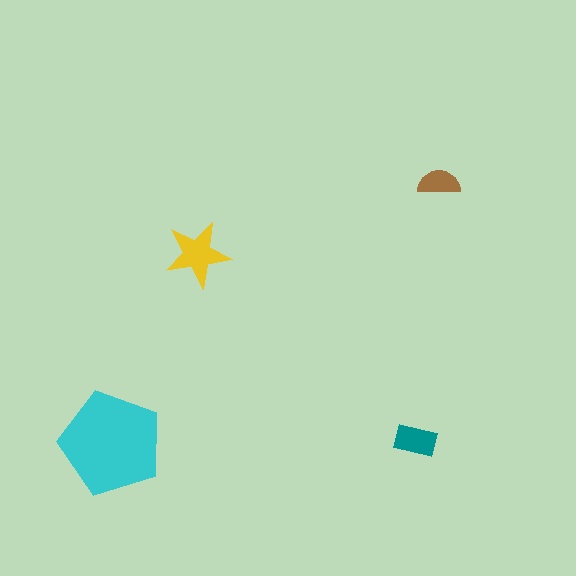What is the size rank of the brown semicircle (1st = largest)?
4th.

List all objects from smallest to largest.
The brown semicircle, the teal rectangle, the yellow star, the cyan pentagon.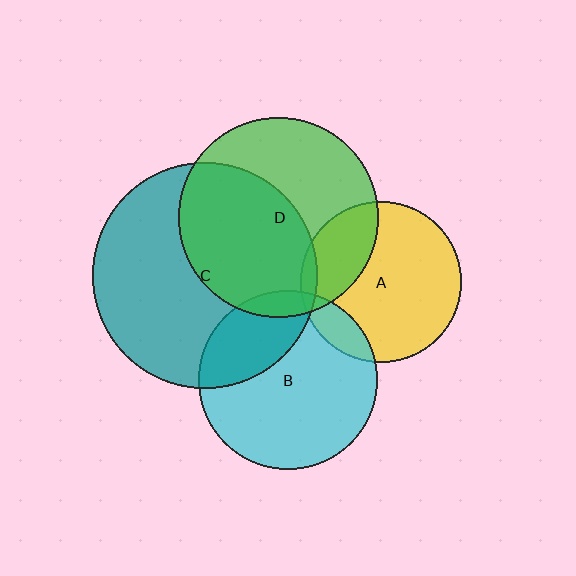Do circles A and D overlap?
Yes.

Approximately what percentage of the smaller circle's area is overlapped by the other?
Approximately 25%.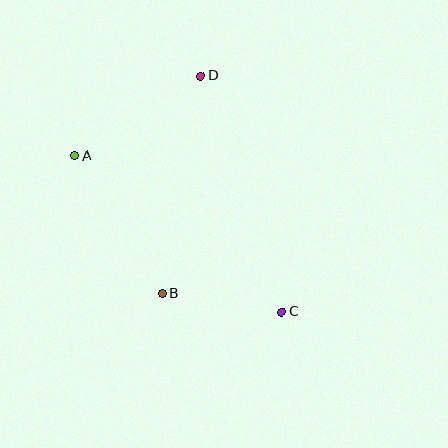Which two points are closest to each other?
Points B and C are closest to each other.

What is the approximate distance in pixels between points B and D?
The distance between B and D is approximately 221 pixels.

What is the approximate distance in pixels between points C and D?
The distance between C and D is approximately 249 pixels.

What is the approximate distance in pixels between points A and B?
The distance between A and B is approximately 163 pixels.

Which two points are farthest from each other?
Points A and C are farthest from each other.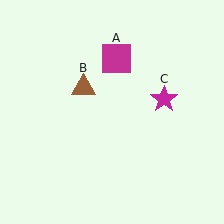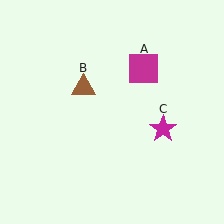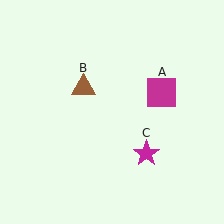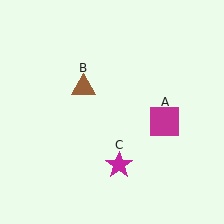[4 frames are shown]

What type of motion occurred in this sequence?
The magenta square (object A), magenta star (object C) rotated clockwise around the center of the scene.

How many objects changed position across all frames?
2 objects changed position: magenta square (object A), magenta star (object C).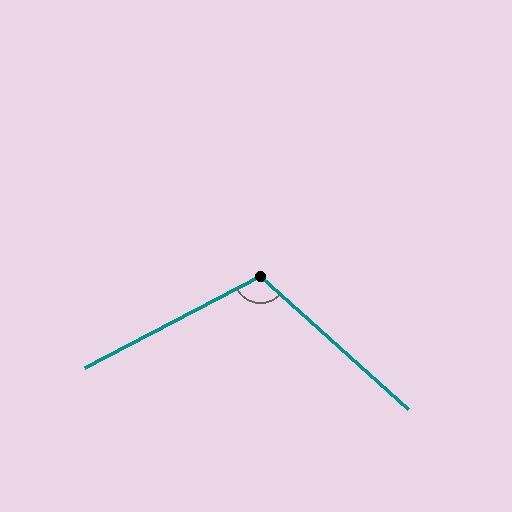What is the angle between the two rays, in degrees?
Approximately 111 degrees.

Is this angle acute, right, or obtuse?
It is obtuse.